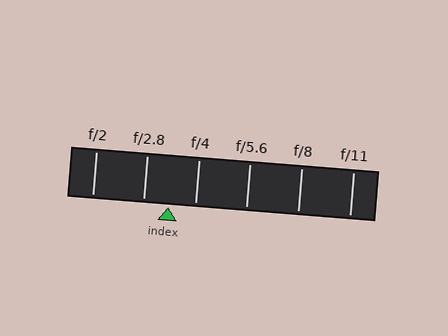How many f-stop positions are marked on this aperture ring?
There are 6 f-stop positions marked.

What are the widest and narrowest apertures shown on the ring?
The widest aperture shown is f/2 and the narrowest is f/11.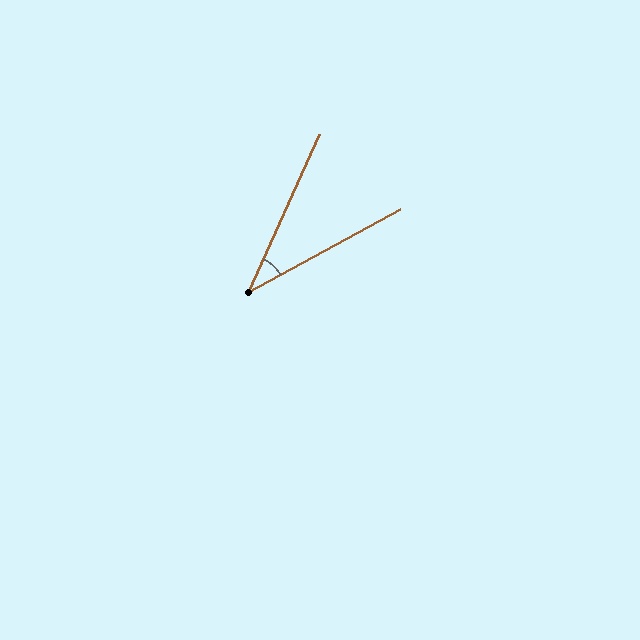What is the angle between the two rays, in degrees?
Approximately 37 degrees.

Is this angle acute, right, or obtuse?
It is acute.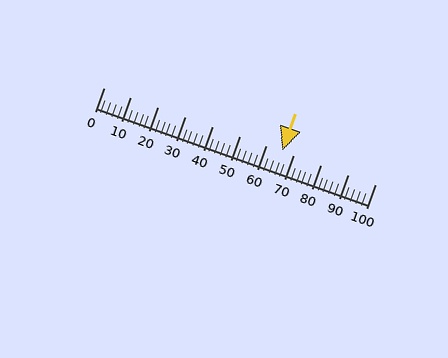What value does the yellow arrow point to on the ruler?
The yellow arrow points to approximately 66.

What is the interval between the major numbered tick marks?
The major tick marks are spaced 10 units apart.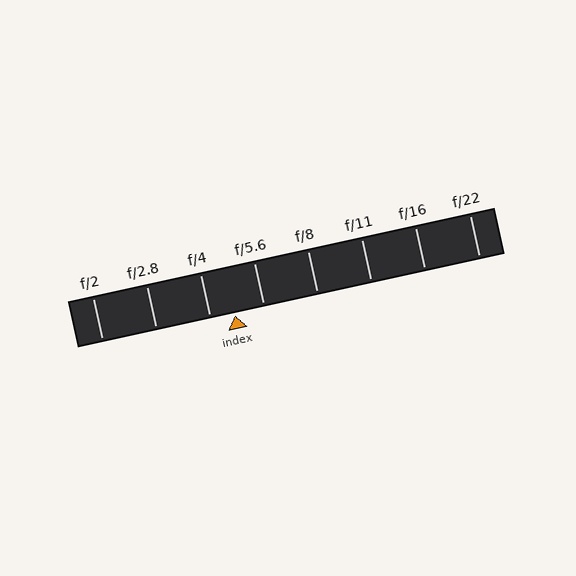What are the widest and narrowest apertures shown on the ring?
The widest aperture shown is f/2 and the narrowest is f/22.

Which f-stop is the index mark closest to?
The index mark is closest to f/4.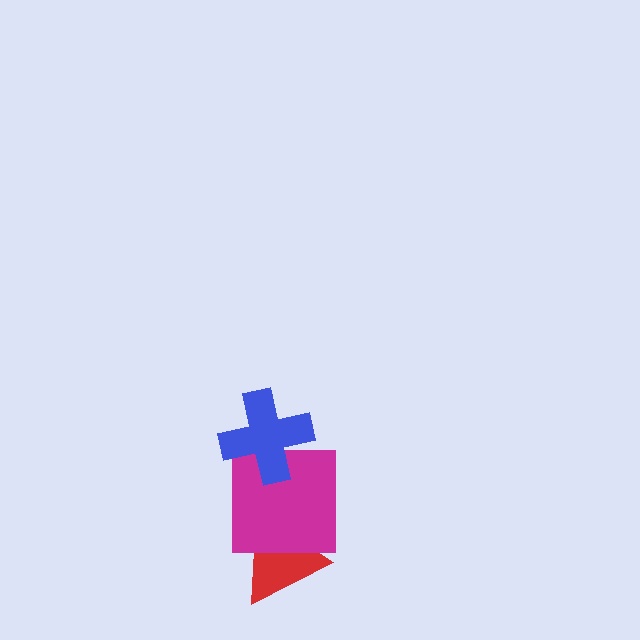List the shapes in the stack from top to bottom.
From top to bottom: the blue cross, the magenta square, the red triangle.